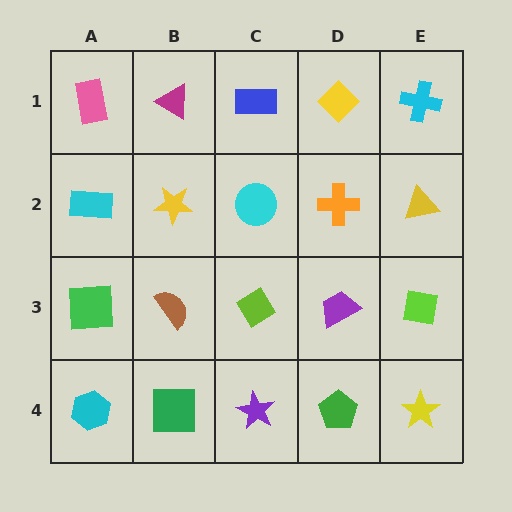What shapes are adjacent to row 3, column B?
A yellow star (row 2, column B), a green square (row 4, column B), a green square (row 3, column A), a lime diamond (row 3, column C).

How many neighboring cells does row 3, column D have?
4.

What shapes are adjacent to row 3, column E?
A yellow triangle (row 2, column E), a yellow star (row 4, column E), a purple trapezoid (row 3, column D).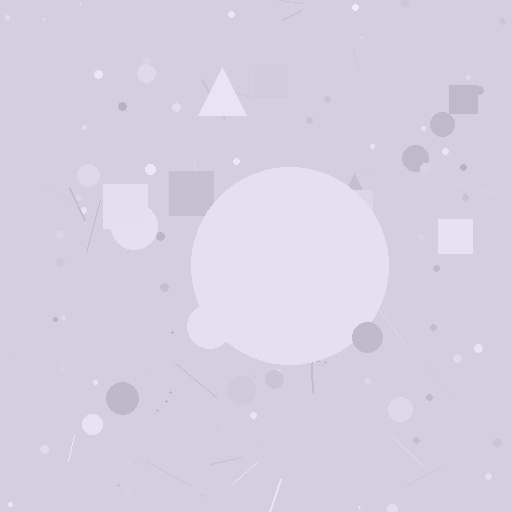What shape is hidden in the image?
A circle is hidden in the image.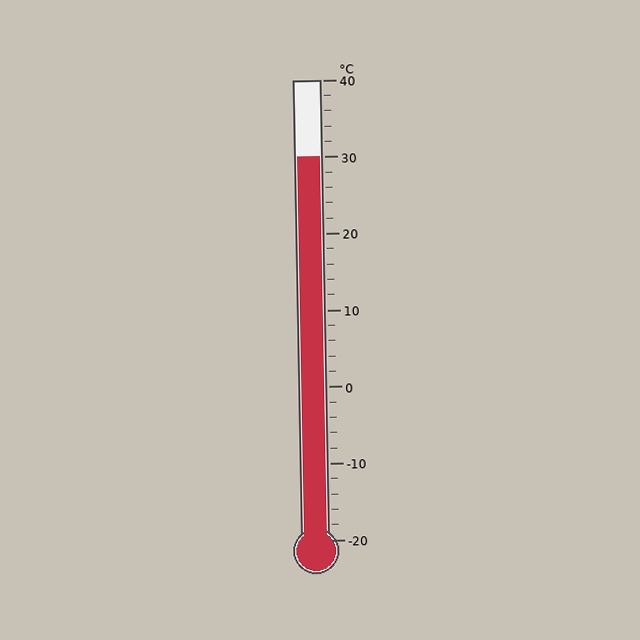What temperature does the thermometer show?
The thermometer shows approximately 30°C.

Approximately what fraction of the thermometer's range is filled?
The thermometer is filled to approximately 85% of its range.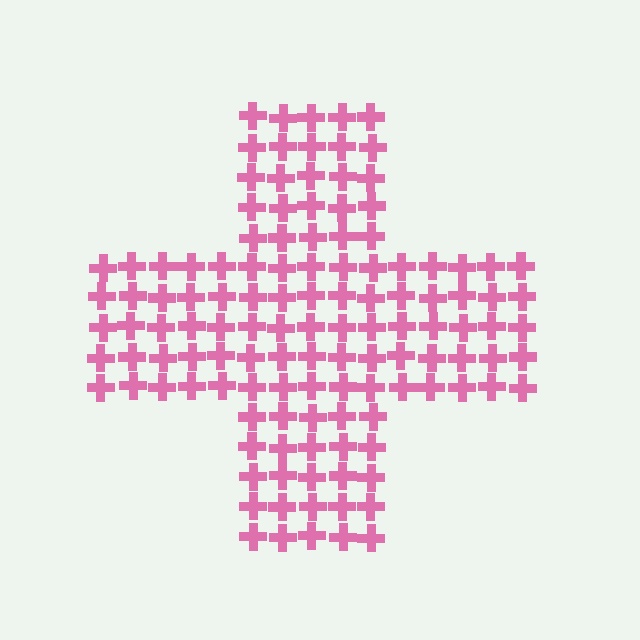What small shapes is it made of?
It is made of small crosses.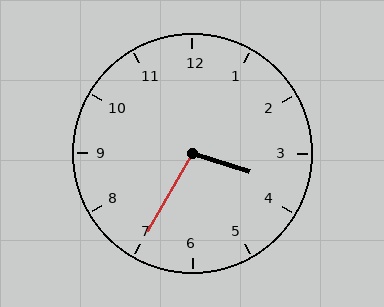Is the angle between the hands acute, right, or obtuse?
It is obtuse.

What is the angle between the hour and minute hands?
Approximately 102 degrees.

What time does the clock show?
3:35.